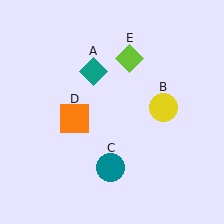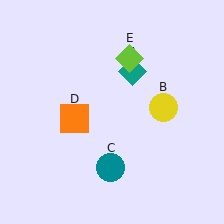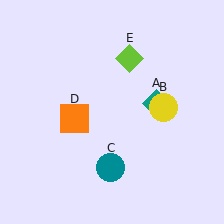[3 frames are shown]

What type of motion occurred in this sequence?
The teal diamond (object A) rotated clockwise around the center of the scene.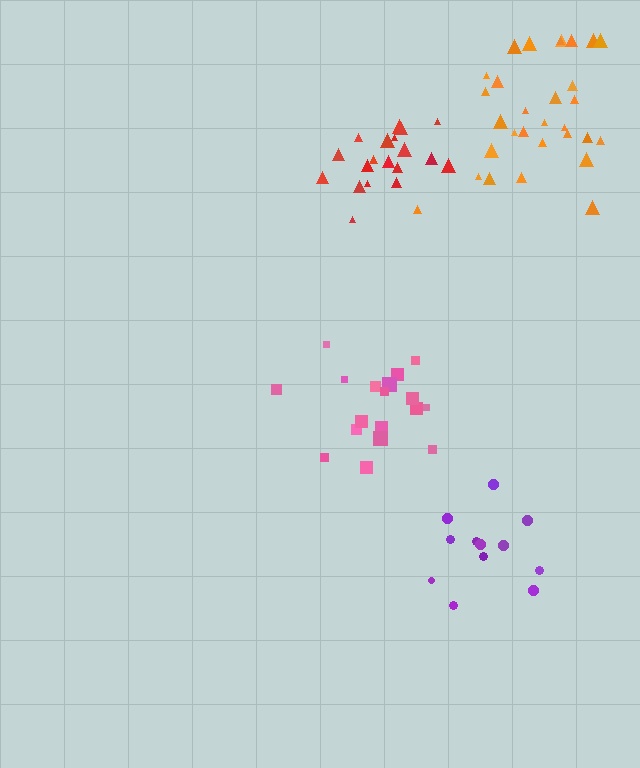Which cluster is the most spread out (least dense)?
Orange.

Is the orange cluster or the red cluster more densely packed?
Red.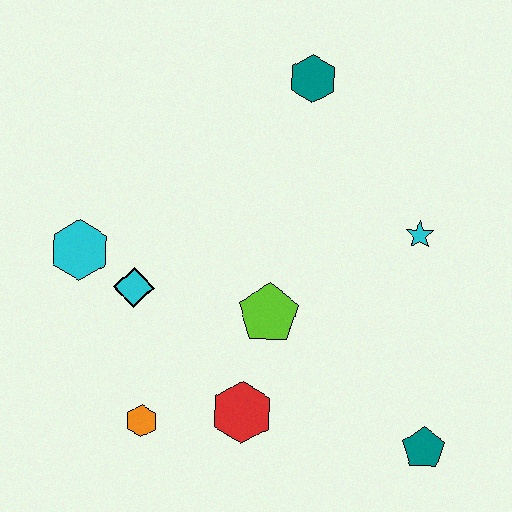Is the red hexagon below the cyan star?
Yes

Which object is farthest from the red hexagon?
The teal hexagon is farthest from the red hexagon.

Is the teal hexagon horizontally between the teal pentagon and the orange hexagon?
Yes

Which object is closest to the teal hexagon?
The cyan star is closest to the teal hexagon.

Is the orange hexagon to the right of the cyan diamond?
Yes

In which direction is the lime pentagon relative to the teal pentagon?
The lime pentagon is to the left of the teal pentagon.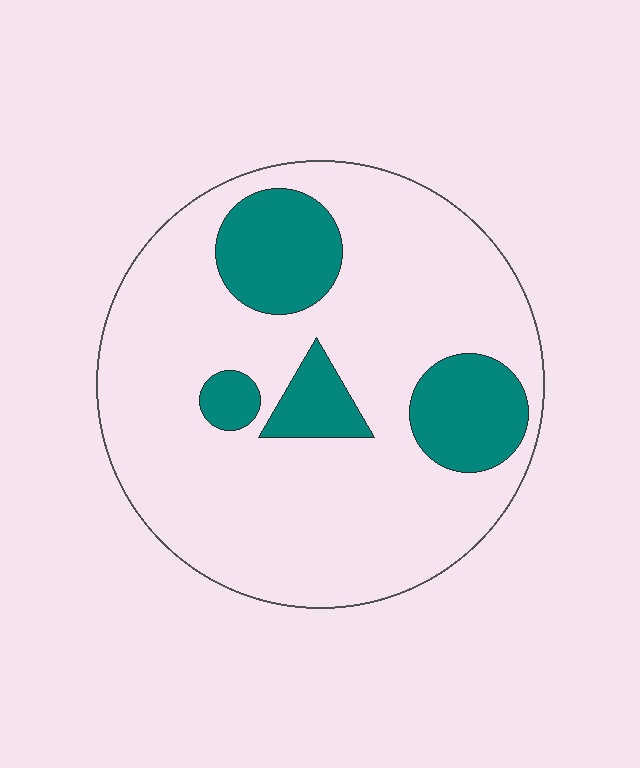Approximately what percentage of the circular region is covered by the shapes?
Approximately 20%.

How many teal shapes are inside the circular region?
4.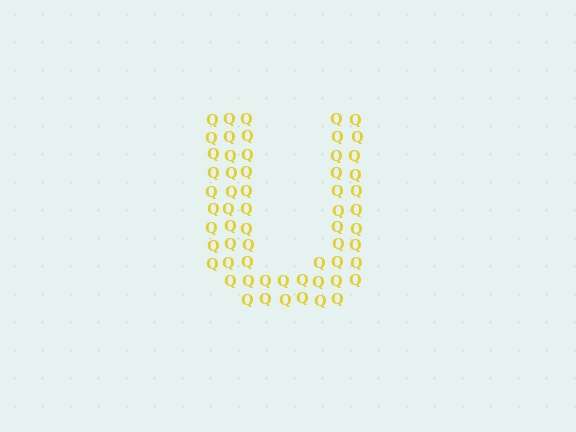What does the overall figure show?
The overall figure shows the letter U.